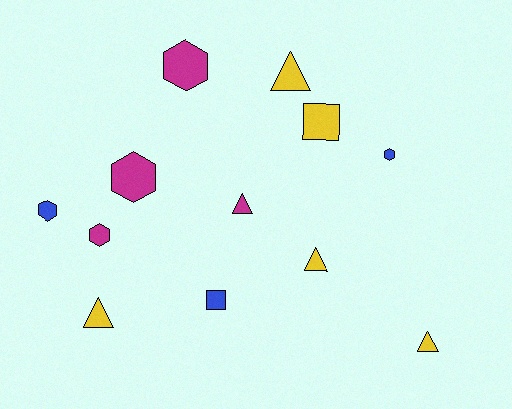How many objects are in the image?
There are 12 objects.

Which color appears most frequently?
Yellow, with 5 objects.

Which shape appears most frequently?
Triangle, with 5 objects.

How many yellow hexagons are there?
There are no yellow hexagons.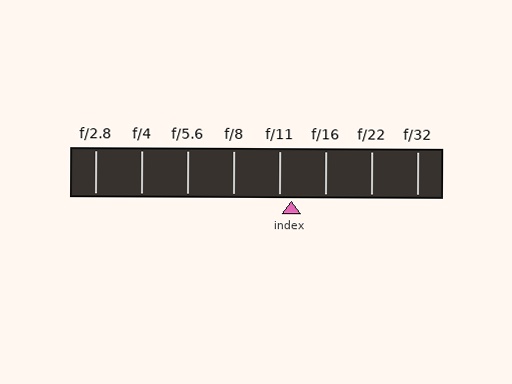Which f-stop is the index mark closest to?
The index mark is closest to f/11.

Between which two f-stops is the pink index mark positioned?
The index mark is between f/11 and f/16.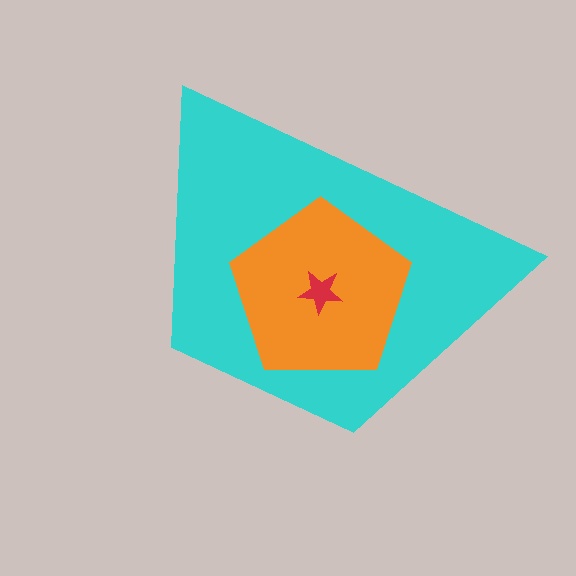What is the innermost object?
The red star.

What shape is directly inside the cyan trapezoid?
The orange pentagon.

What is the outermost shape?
The cyan trapezoid.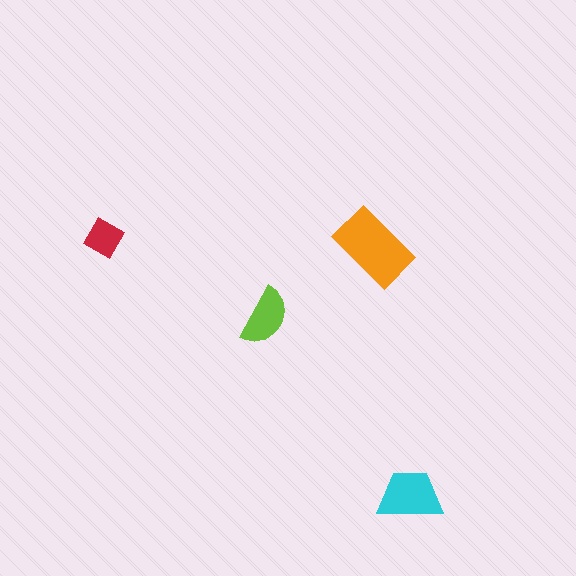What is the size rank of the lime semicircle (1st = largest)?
3rd.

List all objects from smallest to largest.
The red square, the lime semicircle, the cyan trapezoid, the orange rectangle.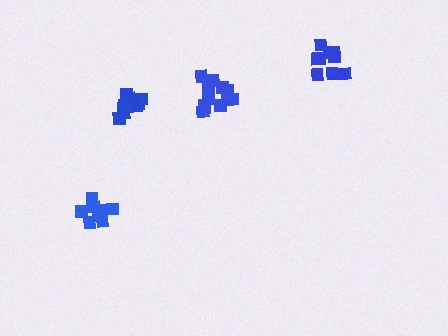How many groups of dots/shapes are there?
There are 4 groups.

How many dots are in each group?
Group 1: 9 dots, Group 2: 12 dots, Group 3: 12 dots, Group 4: 9 dots (42 total).